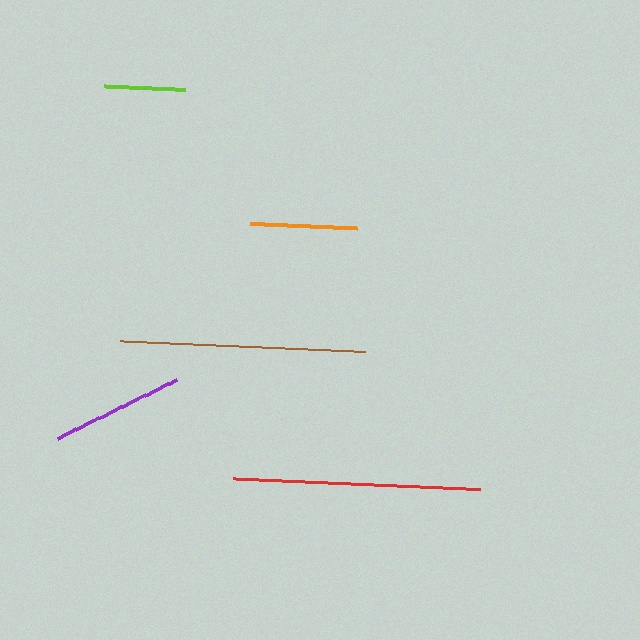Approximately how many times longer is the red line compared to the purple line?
The red line is approximately 1.9 times the length of the purple line.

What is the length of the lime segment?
The lime segment is approximately 81 pixels long.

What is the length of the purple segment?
The purple segment is approximately 133 pixels long.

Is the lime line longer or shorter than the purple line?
The purple line is longer than the lime line.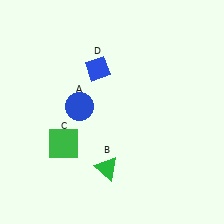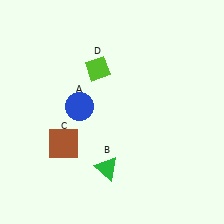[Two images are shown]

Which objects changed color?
C changed from green to brown. D changed from blue to lime.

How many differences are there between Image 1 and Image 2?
There are 2 differences between the two images.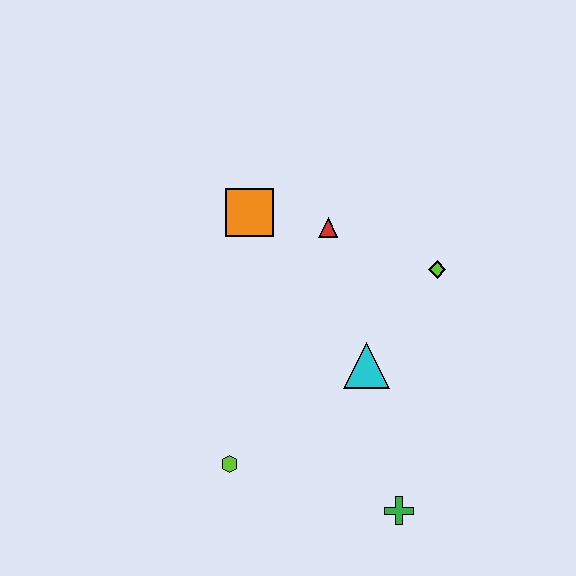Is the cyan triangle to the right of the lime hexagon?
Yes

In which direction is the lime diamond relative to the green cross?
The lime diamond is above the green cross.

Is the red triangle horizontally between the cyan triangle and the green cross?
No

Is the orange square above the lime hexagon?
Yes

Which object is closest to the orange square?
The red triangle is closest to the orange square.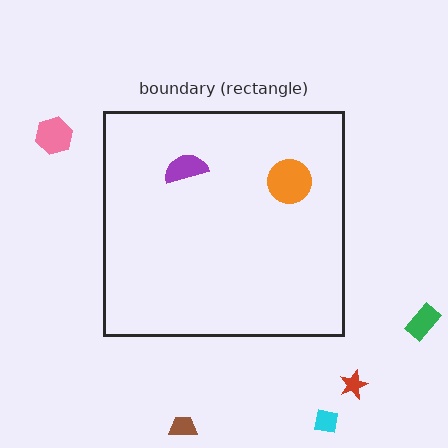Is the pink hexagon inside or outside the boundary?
Outside.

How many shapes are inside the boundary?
2 inside, 5 outside.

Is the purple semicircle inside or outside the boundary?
Inside.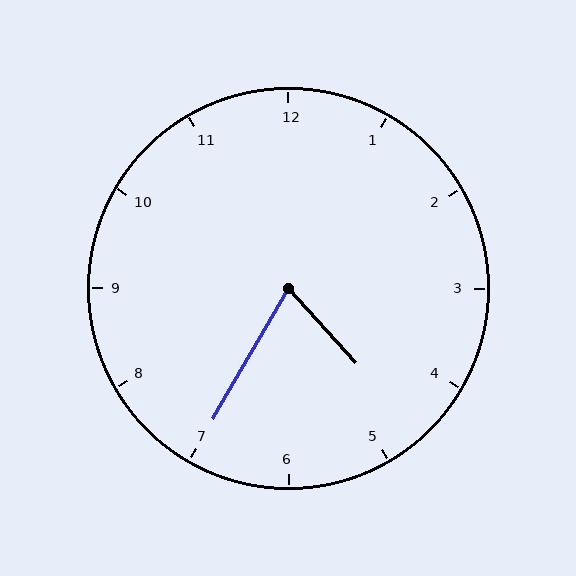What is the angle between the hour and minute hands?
Approximately 72 degrees.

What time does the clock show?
4:35.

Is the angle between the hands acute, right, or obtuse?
It is acute.